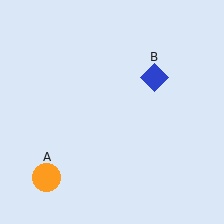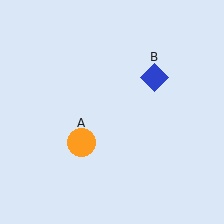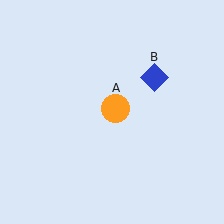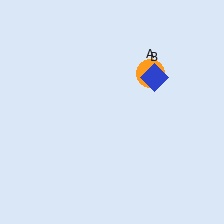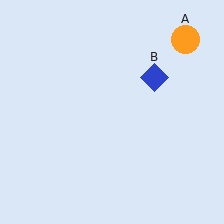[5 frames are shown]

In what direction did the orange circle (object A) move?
The orange circle (object A) moved up and to the right.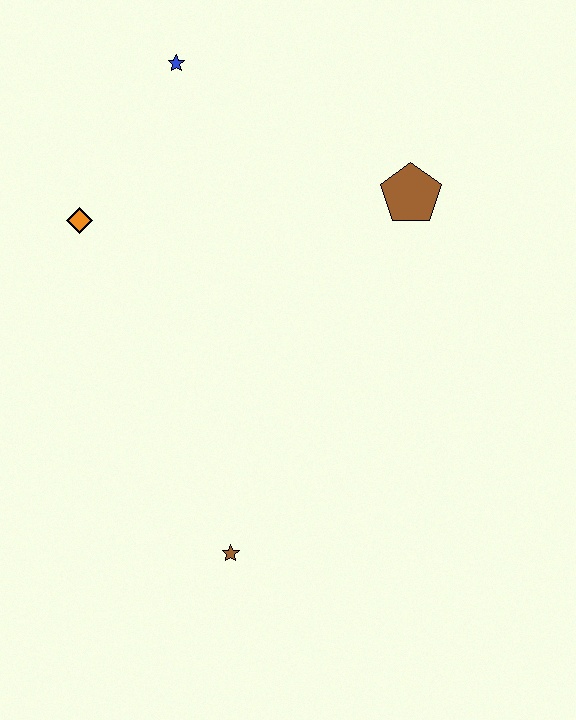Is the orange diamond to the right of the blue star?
No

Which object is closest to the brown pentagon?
The blue star is closest to the brown pentagon.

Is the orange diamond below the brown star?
No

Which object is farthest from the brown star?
The blue star is farthest from the brown star.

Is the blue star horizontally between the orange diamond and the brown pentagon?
Yes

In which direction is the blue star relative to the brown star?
The blue star is above the brown star.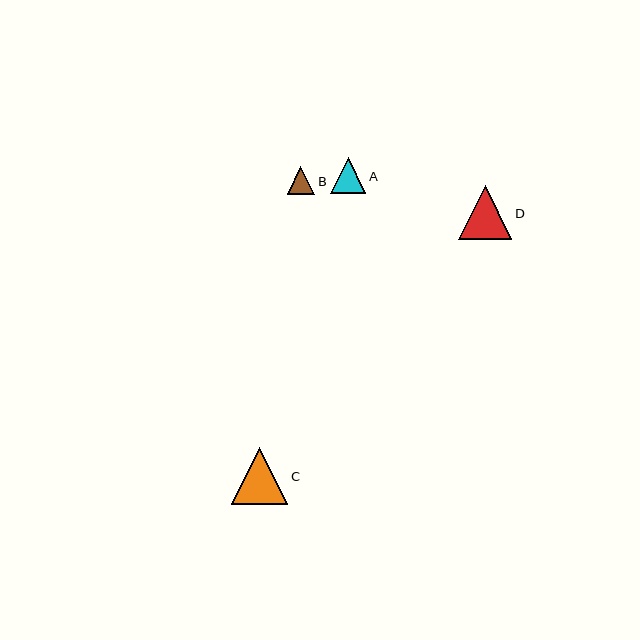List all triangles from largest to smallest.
From largest to smallest: C, D, A, B.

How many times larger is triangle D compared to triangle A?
Triangle D is approximately 1.5 times the size of triangle A.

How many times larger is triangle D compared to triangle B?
Triangle D is approximately 2.0 times the size of triangle B.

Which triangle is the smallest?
Triangle B is the smallest with a size of approximately 27 pixels.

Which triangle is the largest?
Triangle C is the largest with a size of approximately 56 pixels.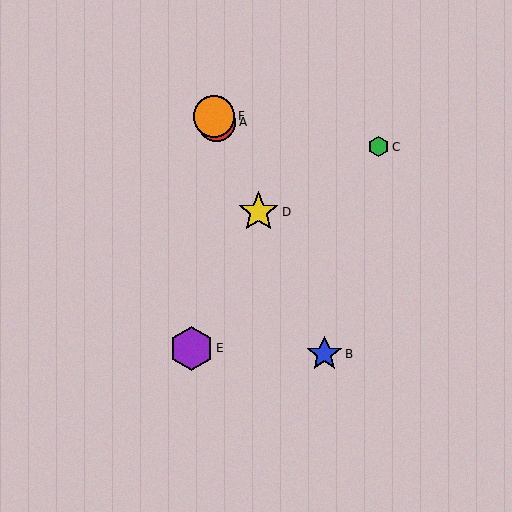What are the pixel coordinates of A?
Object A is at (217, 122).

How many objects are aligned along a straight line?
4 objects (A, B, D, F) are aligned along a straight line.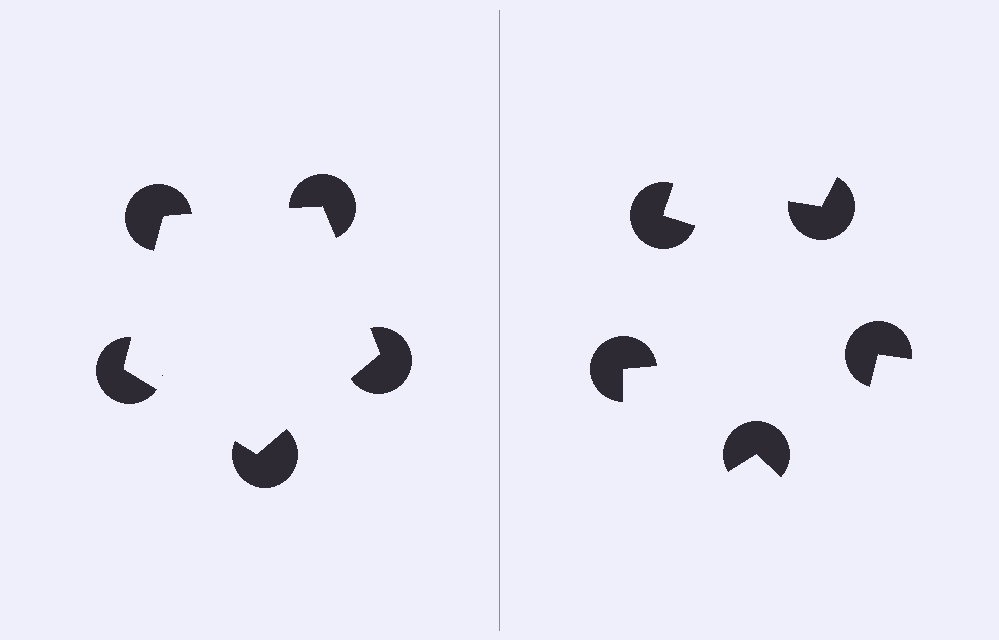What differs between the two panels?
The pac-man discs are positioned identically on both sides; only the wedge orientations differ. On the left they align to a pentagon; on the right they are misaligned.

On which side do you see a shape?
An illusory pentagon appears on the left side. On the right side the wedge cuts are rotated, so no coherent shape forms.